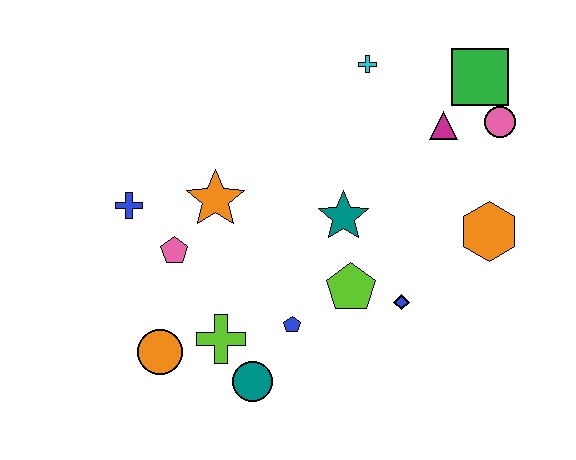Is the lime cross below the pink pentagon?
Yes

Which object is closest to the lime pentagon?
The blue diamond is closest to the lime pentagon.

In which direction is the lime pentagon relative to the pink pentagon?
The lime pentagon is to the right of the pink pentagon.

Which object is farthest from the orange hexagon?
The blue cross is farthest from the orange hexagon.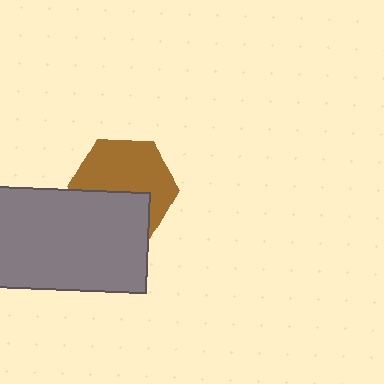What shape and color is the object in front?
The object in front is a gray rectangle.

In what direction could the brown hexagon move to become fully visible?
The brown hexagon could move up. That would shift it out from behind the gray rectangle entirely.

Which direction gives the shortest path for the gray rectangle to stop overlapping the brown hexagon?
Moving down gives the shortest separation.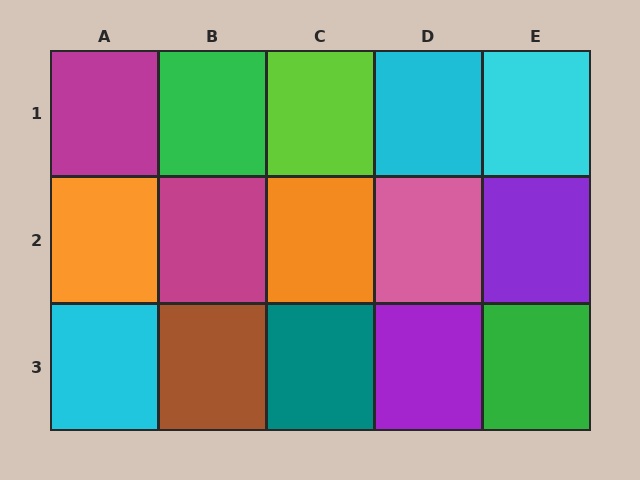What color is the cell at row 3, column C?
Teal.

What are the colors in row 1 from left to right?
Magenta, green, lime, cyan, cyan.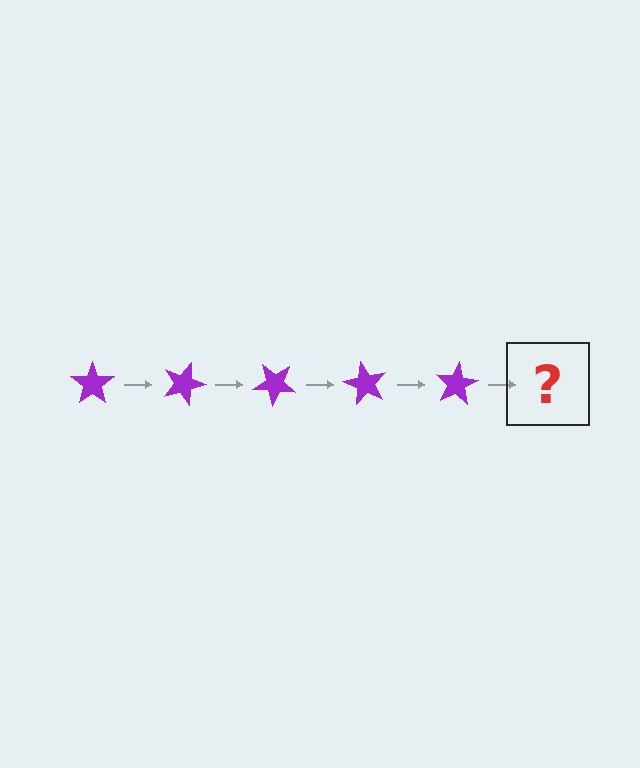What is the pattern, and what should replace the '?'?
The pattern is that the star rotates 20 degrees each step. The '?' should be a purple star rotated 100 degrees.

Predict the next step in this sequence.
The next step is a purple star rotated 100 degrees.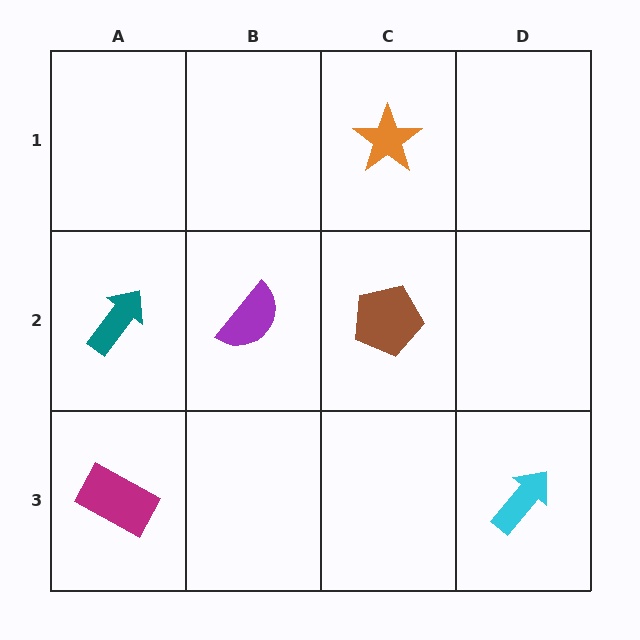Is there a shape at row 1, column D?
No, that cell is empty.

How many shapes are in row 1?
1 shape.